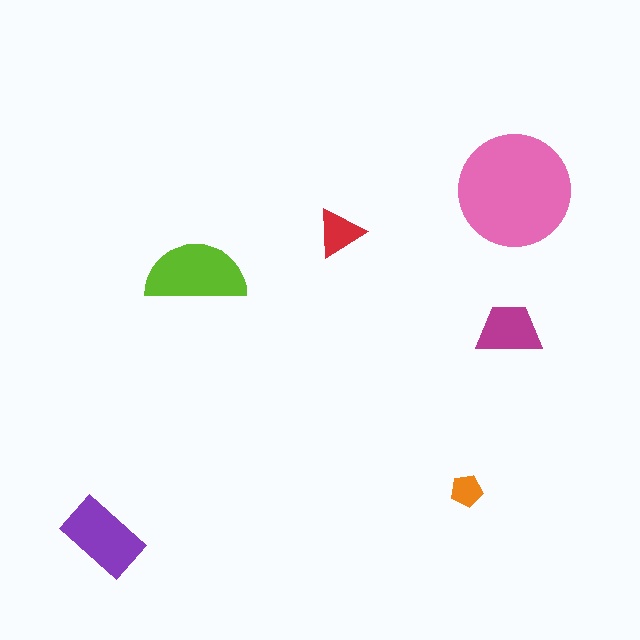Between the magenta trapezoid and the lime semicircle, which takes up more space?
The lime semicircle.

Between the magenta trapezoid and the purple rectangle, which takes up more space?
The purple rectangle.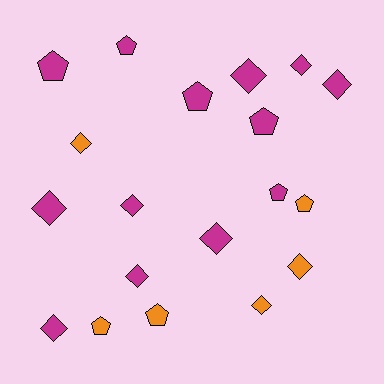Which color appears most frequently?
Magenta, with 13 objects.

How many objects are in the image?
There are 19 objects.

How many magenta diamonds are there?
There are 8 magenta diamonds.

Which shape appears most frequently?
Diamond, with 11 objects.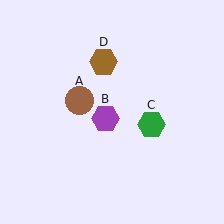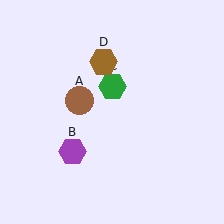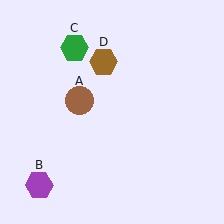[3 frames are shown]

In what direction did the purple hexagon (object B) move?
The purple hexagon (object B) moved down and to the left.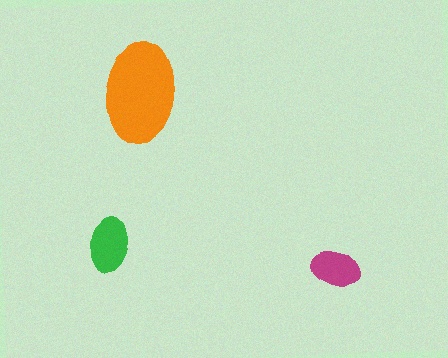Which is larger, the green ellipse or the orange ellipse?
The orange one.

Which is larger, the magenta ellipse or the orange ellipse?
The orange one.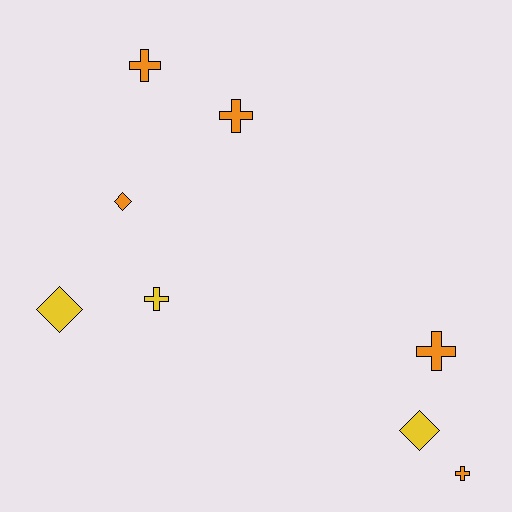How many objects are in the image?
There are 8 objects.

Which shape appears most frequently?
Cross, with 5 objects.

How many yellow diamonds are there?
There are 2 yellow diamonds.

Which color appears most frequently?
Orange, with 5 objects.